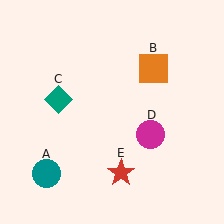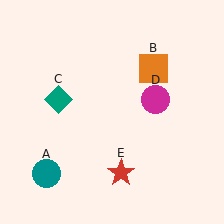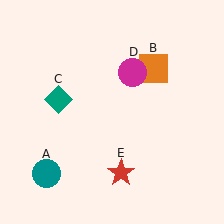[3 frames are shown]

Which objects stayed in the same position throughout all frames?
Teal circle (object A) and orange square (object B) and teal diamond (object C) and red star (object E) remained stationary.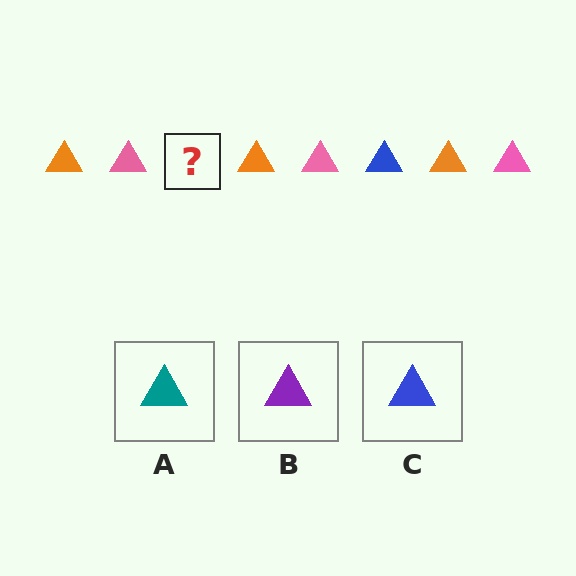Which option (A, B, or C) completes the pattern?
C.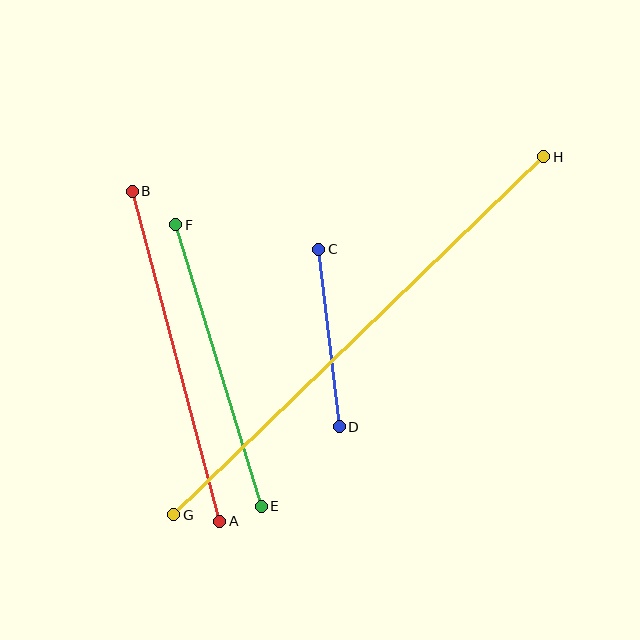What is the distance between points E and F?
The distance is approximately 294 pixels.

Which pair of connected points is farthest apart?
Points G and H are farthest apart.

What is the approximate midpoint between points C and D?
The midpoint is at approximately (329, 338) pixels.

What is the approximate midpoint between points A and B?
The midpoint is at approximately (176, 356) pixels.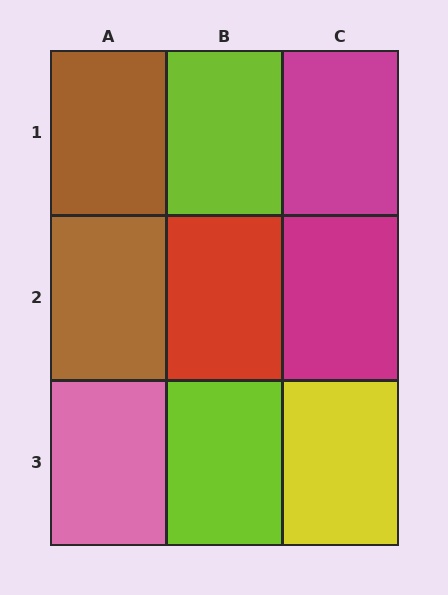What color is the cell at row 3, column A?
Pink.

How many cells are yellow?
1 cell is yellow.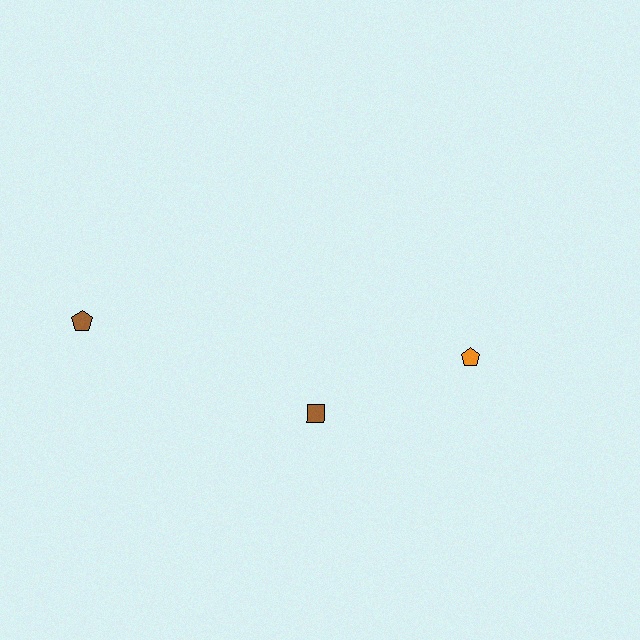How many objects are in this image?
There are 3 objects.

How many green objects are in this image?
There are no green objects.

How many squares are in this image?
There is 1 square.